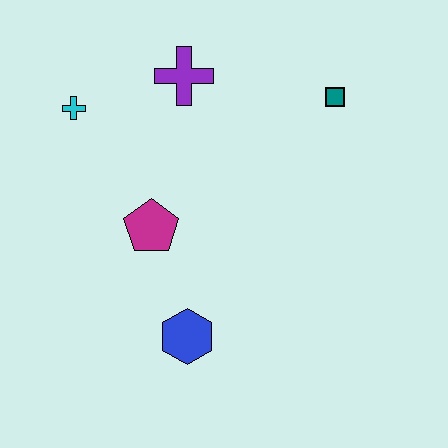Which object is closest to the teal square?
The purple cross is closest to the teal square.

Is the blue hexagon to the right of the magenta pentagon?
Yes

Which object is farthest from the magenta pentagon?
The teal square is farthest from the magenta pentagon.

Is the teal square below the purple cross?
Yes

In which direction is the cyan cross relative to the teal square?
The cyan cross is to the left of the teal square.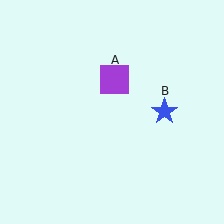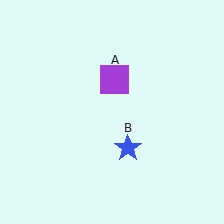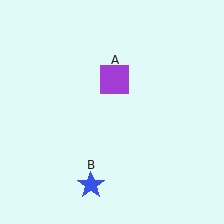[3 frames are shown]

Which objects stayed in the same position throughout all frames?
Purple square (object A) remained stationary.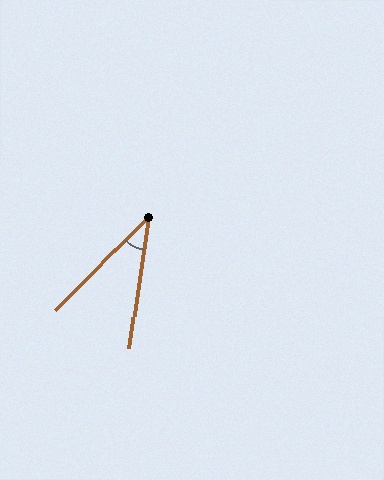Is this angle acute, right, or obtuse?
It is acute.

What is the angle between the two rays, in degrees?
Approximately 36 degrees.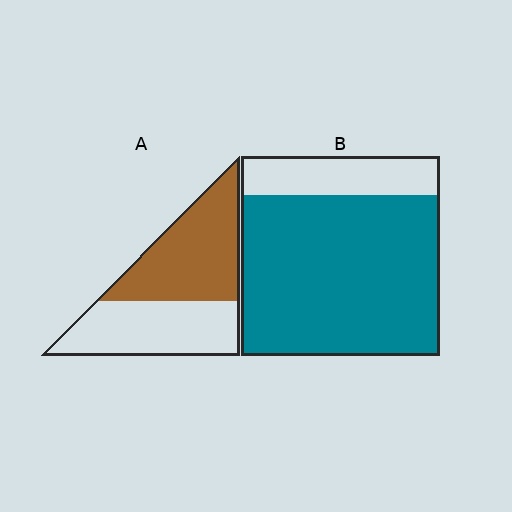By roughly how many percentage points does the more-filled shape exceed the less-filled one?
By roughly 30 percentage points (B over A).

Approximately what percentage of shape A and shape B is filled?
A is approximately 55% and B is approximately 80%.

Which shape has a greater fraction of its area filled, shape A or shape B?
Shape B.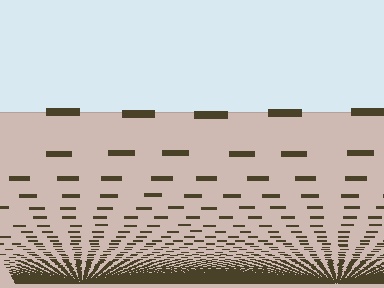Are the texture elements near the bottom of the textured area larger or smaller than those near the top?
Smaller. The gradient is inverted — elements near the bottom are smaller and denser.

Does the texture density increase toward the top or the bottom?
Density increases toward the bottom.